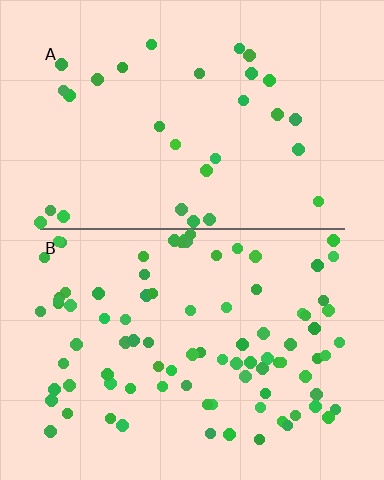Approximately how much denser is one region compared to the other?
Approximately 2.9× — region B over region A.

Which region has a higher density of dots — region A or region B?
B (the bottom).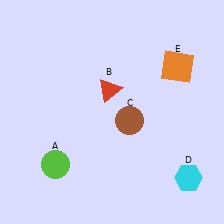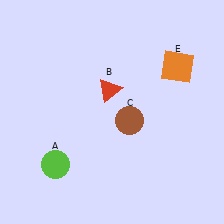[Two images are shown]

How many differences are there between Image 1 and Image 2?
There is 1 difference between the two images.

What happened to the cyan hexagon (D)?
The cyan hexagon (D) was removed in Image 2. It was in the bottom-right area of Image 1.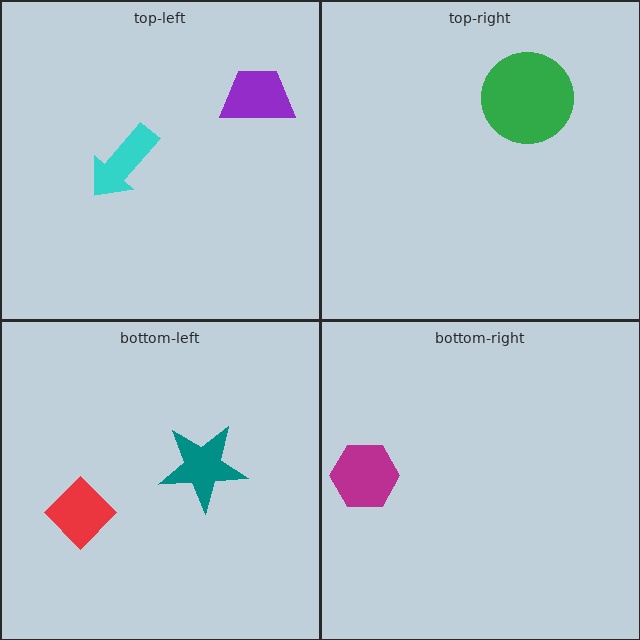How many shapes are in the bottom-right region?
1.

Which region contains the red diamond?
The bottom-left region.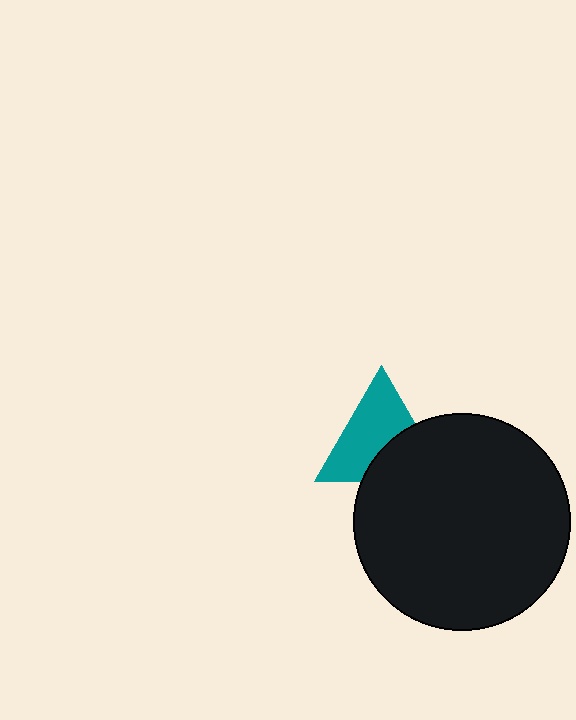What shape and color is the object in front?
The object in front is a black circle.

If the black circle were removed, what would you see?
You would see the complete teal triangle.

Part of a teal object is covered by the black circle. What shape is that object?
It is a triangle.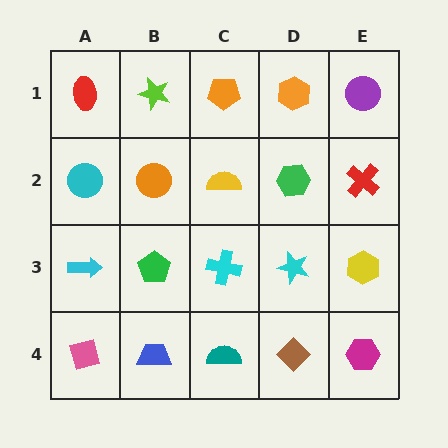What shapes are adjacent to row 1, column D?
A green hexagon (row 2, column D), an orange pentagon (row 1, column C), a purple circle (row 1, column E).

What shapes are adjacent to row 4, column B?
A green pentagon (row 3, column B), a pink square (row 4, column A), a teal semicircle (row 4, column C).